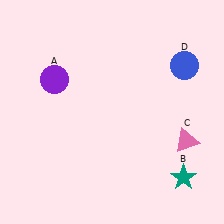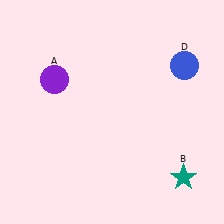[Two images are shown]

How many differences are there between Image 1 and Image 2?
There is 1 difference between the two images.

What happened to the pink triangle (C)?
The pink triangle (C) was removed in Image 2. It was in the bottom-right area of Image 1.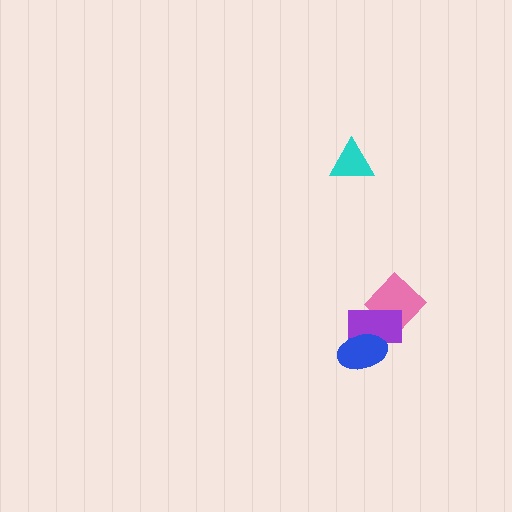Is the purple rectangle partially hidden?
Yes, it is partially covered by another shape.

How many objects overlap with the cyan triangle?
0 objects overlap with the cyan triangle.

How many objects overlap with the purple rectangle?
2 objects overlap with the purple rectangle.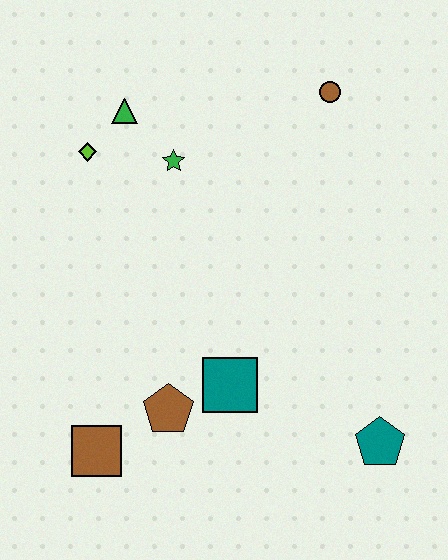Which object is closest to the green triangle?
The lime diamond is closest to the green triangle.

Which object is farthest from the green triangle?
The teal pentagon is farthest from the green triangle.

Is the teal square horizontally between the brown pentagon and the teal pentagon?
Yes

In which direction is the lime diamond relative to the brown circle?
The lime diamond is to the left of the brown circle.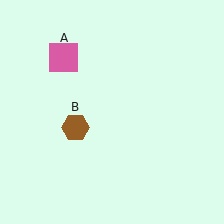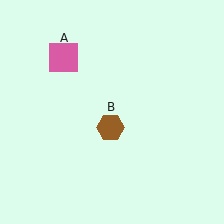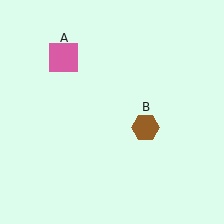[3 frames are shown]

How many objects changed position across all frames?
1 object changed position: brown hexagon (object B).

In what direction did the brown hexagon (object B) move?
The brown hexagon (object B) moved right.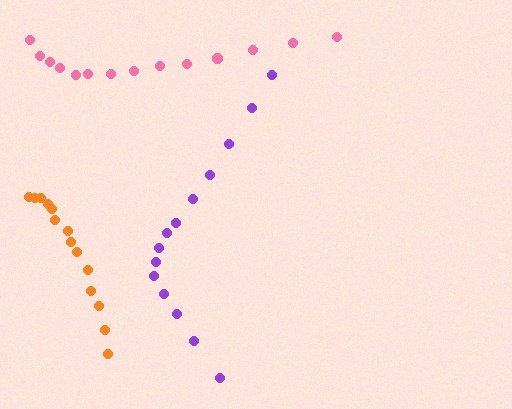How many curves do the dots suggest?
There are 3 distinct paths.